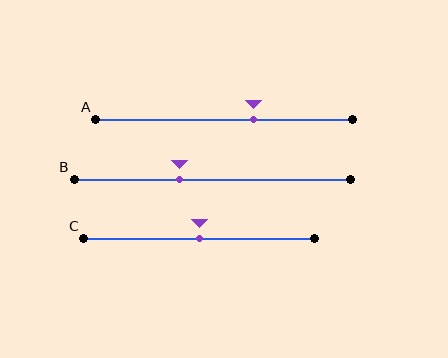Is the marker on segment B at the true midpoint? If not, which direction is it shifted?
No, the marker on segment B is shifted to the left by about 12% of the segment length.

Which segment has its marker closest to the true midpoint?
Segment C has its marker closest to the true midpoint.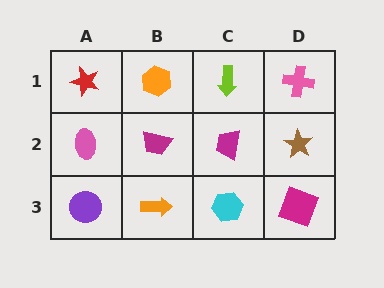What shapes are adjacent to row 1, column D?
A brown star (row 2, column D), a lime arrow (row 1, column C).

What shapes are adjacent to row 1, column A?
A pink ellipse (row 2, column A), an orange hexagon (row 1, column B).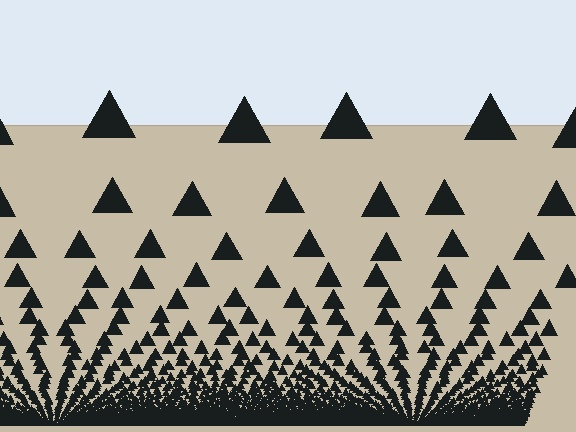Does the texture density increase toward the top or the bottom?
Density increases toward the bottom.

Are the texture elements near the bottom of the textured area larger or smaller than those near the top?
Smaller. The gradient is inverted — elements near the bottom are smaller and denser.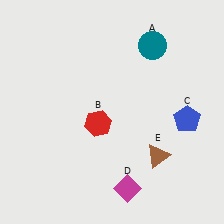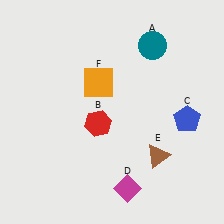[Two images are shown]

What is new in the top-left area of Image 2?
An orange square (F) was added in the top-left area of Image 2.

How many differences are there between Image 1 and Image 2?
There is 1 difference between the two images.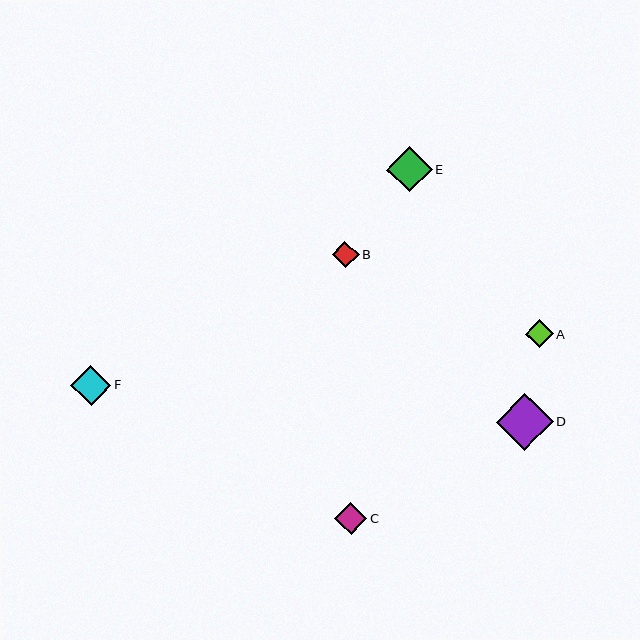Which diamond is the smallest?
Diamond B is the smallest with a size of approximately 27 pixels.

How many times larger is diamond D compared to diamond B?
Diamond D is approximately 2.1 times the size of diamond B.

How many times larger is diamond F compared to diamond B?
Diamond F is approximately 1.5 times the size of diamond B.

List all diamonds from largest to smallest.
From largest to smallest: D, E, F, C, A, B.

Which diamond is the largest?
Diamond D is the largest with a size of approximately 57 pixels.